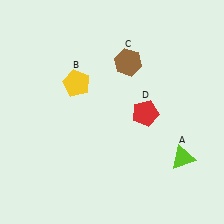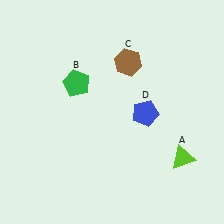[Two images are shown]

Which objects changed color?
B changed from yellow to green. D changed from red to blue.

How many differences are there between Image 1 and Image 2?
There are 2 differences between the two images.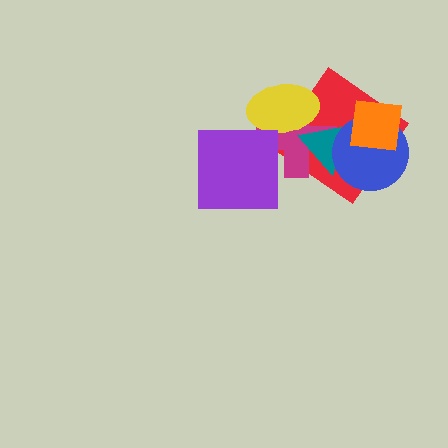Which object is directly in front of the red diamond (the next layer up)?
The magenta cross is directly in front of the red diamond.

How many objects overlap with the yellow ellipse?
3 objects overlap with the yellow ellipse.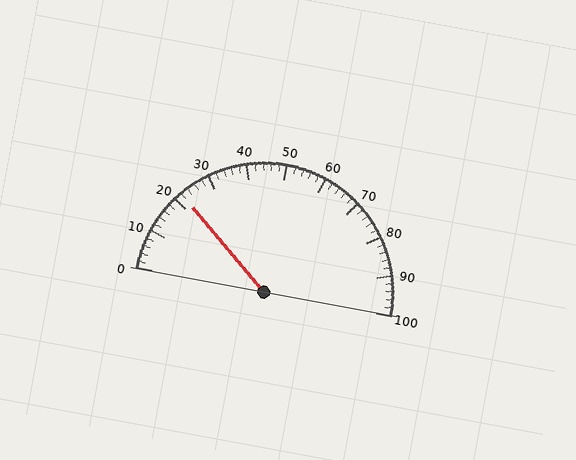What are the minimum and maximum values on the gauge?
The gauge ranges from 0 to 100.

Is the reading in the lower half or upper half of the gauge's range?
The reading is in the lower half of the range (0 to 100).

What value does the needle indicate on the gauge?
The needle indicates approximately 22.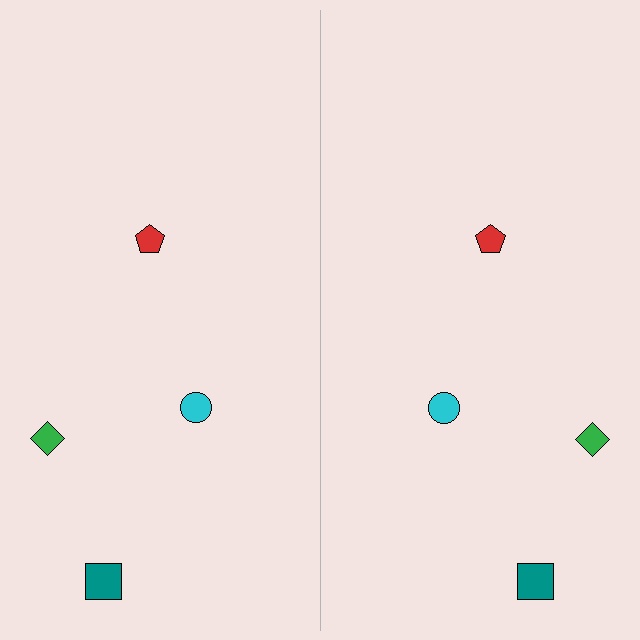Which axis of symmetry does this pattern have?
The pattern has a vertical axis of symmetry running through the center of the image.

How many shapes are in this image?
There are 8 shapes in this image.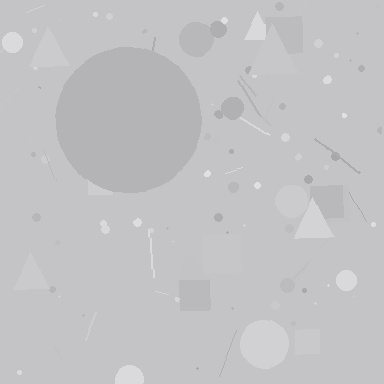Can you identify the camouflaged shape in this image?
The camouflaged shape is a circle.